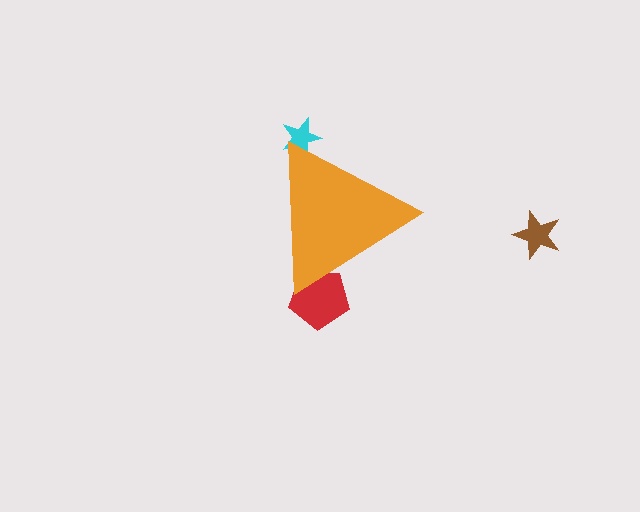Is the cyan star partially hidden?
Yes, the cyan star is partially hidden behind the orange triangle.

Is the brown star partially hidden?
No, the brown star is fully visible.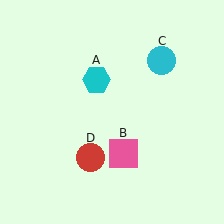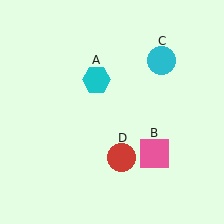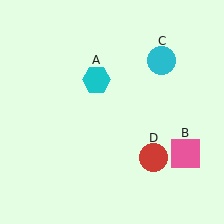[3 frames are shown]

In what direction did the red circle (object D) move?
The red circle (object D) moved right.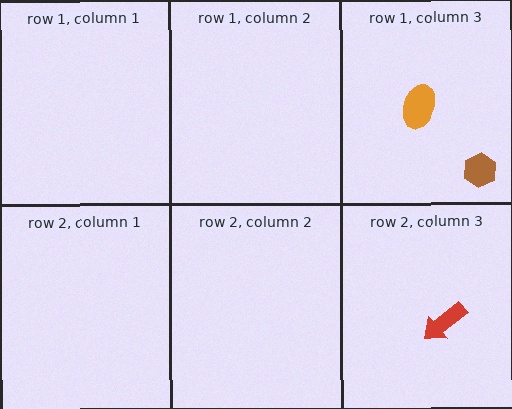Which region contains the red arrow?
The row 2, column 3 region.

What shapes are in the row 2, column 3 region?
The red arrow.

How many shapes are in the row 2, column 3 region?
1.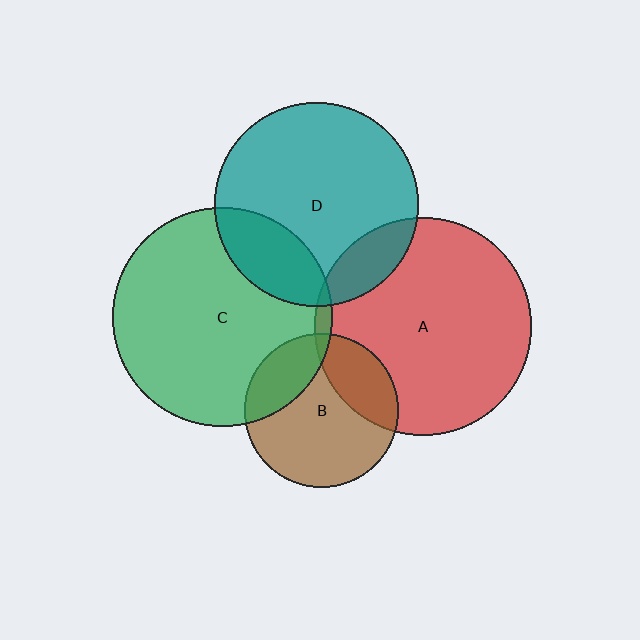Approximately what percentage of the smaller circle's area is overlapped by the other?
Approximately 25%.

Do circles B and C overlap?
Yes.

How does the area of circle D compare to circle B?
Approximately 1.7 times.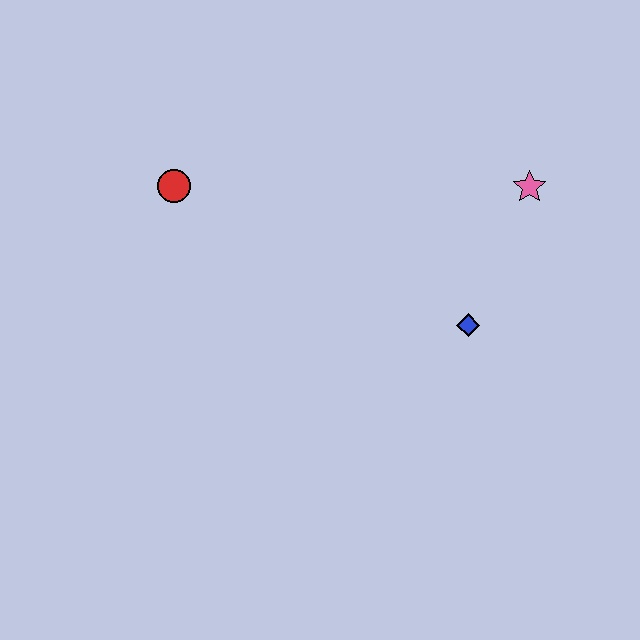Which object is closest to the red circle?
The blue diamond is closest to the red circle.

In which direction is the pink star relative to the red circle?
The pink star is to the right of the red circle.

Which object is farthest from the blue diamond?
The red circle is farthest from the blue diamond.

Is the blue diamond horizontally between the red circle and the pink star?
Yes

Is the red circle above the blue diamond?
Yes